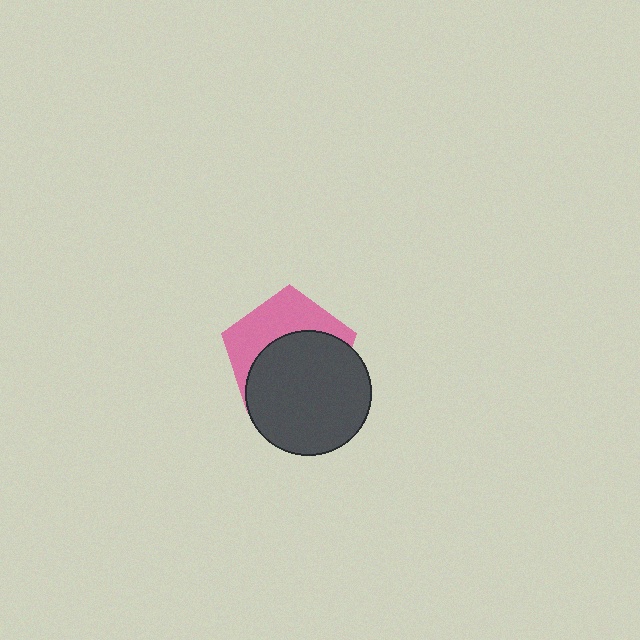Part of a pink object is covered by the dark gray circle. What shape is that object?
It is a pentagon.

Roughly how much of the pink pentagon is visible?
A small part of it is visible (roughly 41%).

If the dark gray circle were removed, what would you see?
You would see the complete pink pentagon.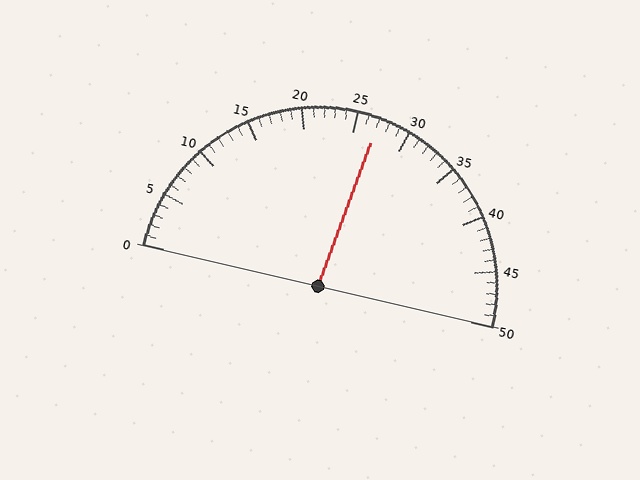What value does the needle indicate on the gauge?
The needle indicates approximately 27.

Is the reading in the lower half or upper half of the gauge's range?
The reading is in the upper half of the range (0 to 50).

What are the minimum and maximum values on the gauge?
The gauge ranges from 0 to 50.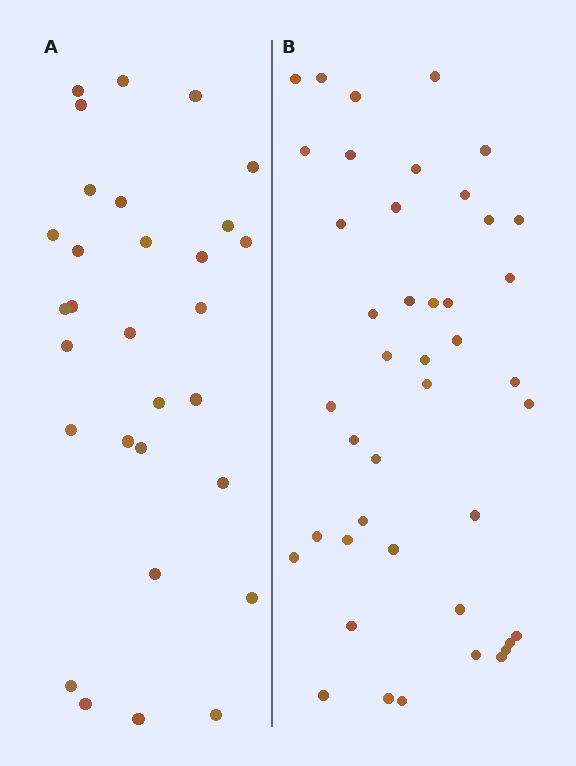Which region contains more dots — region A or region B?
Region B (the right region) has more dots.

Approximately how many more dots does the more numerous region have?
Region B has approximately 15 more dots than region A.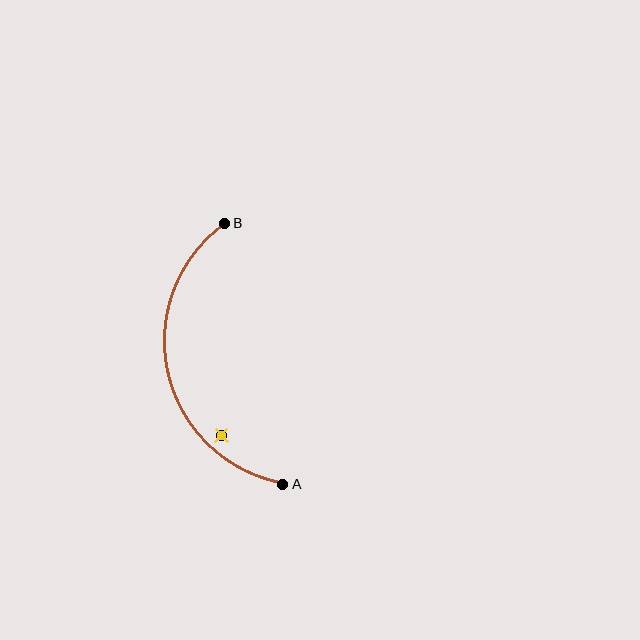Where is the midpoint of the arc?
The arc midpoint is the point on the curve farthest from the straight line joining A and B. It sits to the left of that line.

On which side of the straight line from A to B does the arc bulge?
The arc bulges to the left of the straight line connecting A and B.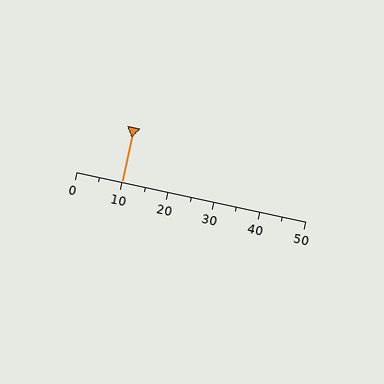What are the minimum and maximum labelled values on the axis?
The axis runs from 0 to 50.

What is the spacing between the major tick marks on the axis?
The major ticks are spaced 10 apart.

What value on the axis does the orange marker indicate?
The marker indicates approximately 10.